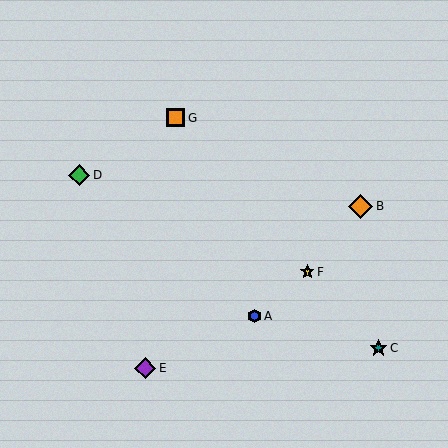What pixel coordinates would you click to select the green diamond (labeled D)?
Click at (79, 175) to select the green diamond D.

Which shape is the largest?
The orange diamond (labeled B) is the largest.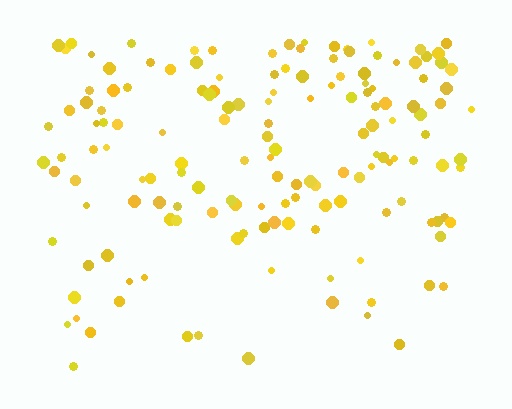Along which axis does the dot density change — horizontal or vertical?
Vertical.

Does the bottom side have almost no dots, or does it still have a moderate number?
Still a moderate number, just noticeably fewer than the top.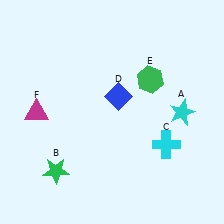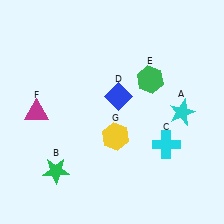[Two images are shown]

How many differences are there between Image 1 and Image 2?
There is 1 difference between the two images.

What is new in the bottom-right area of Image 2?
A yellow hexagon (G) was added in the bottom-right area of Image 2.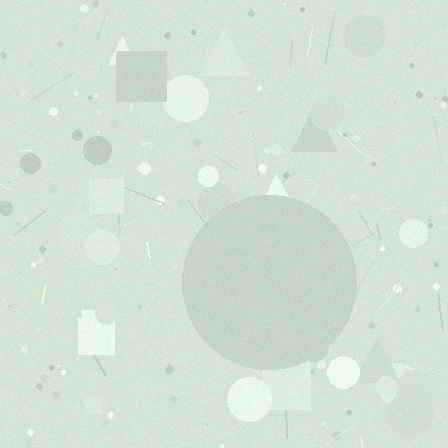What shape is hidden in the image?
A circle is hidden in the image.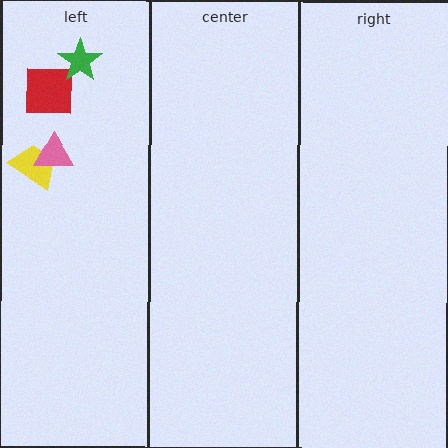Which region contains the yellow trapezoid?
The left region.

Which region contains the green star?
The left region.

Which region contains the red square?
The left region.